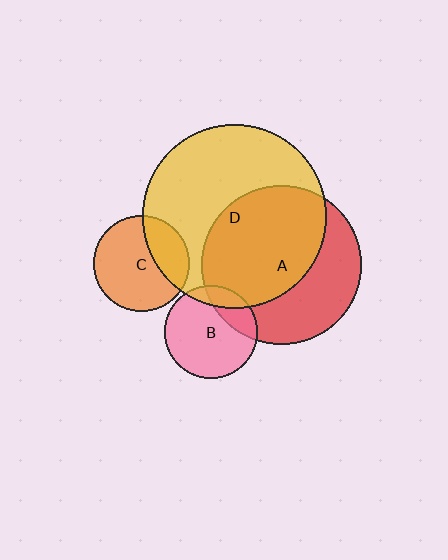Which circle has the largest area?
Circle D (yellow).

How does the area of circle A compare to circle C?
Approximately 2.8 times.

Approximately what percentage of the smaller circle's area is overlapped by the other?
Approximately 30%.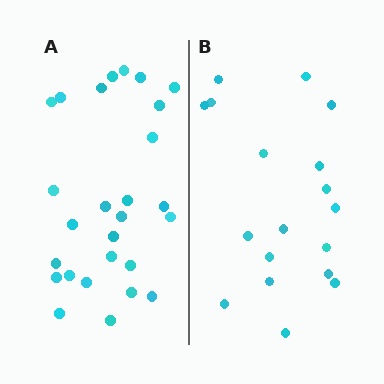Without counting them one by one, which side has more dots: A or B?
Region A (the left region) has more dots.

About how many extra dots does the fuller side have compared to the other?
Region A has roughly 8 or so more dots than region B.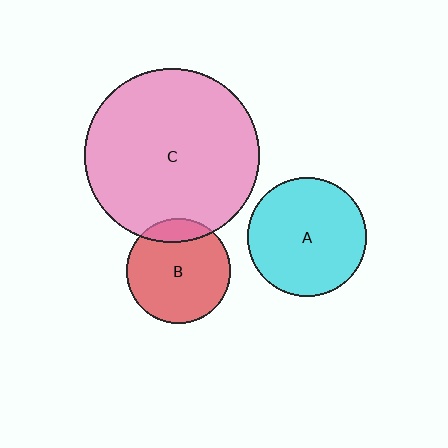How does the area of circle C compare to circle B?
Approximately 2.8 times.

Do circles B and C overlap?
Yes.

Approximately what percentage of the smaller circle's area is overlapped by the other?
Approximately 15%.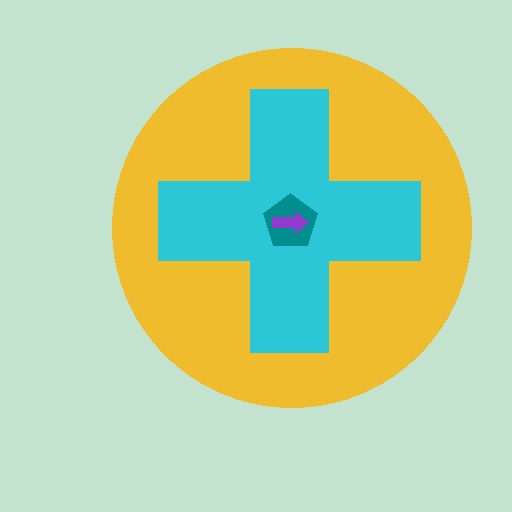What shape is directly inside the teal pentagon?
The purple arrow.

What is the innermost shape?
The purple arrow.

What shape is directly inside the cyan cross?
The teal pentagon.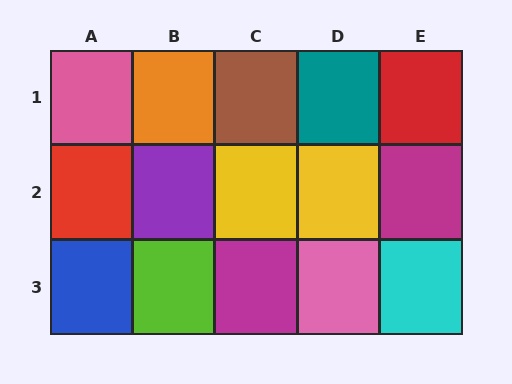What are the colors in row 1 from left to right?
Pink, orange, brown, teal, red.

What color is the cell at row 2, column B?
Purple.